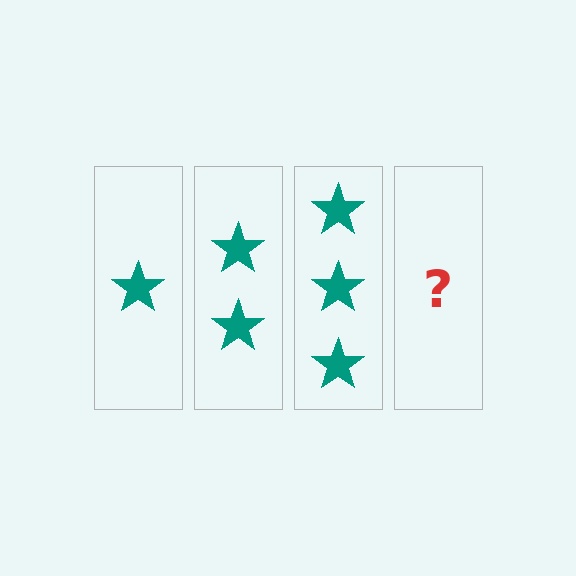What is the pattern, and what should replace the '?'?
The pattern is that each step adds one more star. The '?' should be 4 stars.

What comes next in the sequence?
The next element should be 4 stars.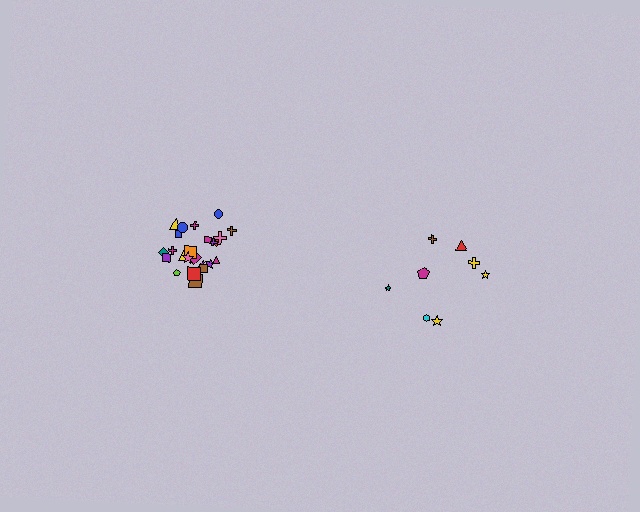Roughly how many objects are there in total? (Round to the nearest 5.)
Roughly 35 objects in total.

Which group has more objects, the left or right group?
The left group.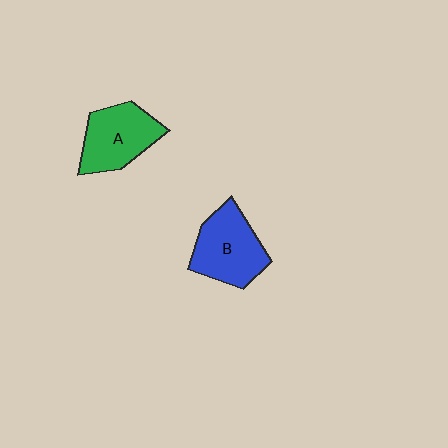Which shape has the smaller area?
Shape A (green).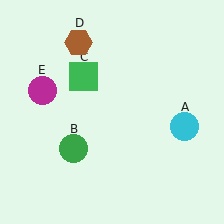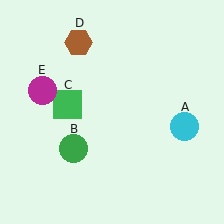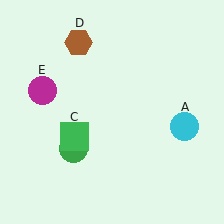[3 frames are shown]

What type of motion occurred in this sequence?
The green square (object C) rotated counterclockwise around the center of the scene.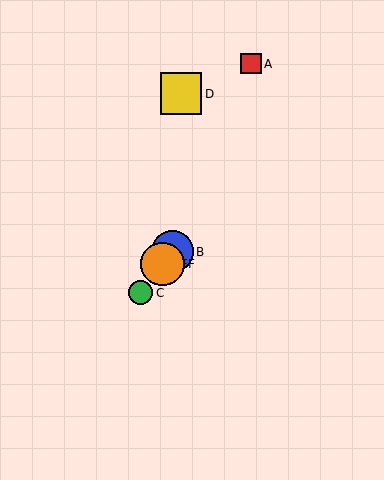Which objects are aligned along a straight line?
Objects B, C, E, F are aligned along a straight line.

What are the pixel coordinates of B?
Object B is at (172, 252).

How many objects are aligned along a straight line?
4 objects (B, C, E, F) are aligned along a straight line.